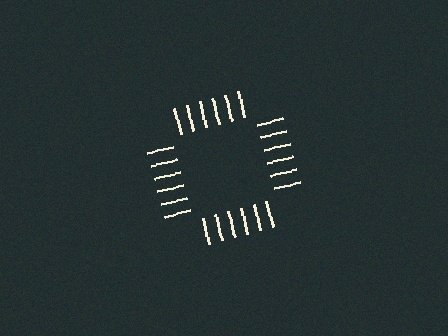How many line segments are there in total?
24 — 6 along each of the 4 edges.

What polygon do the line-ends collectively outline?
An illusory square — the line segments terminate on its edges but no continuous stroke is drawn.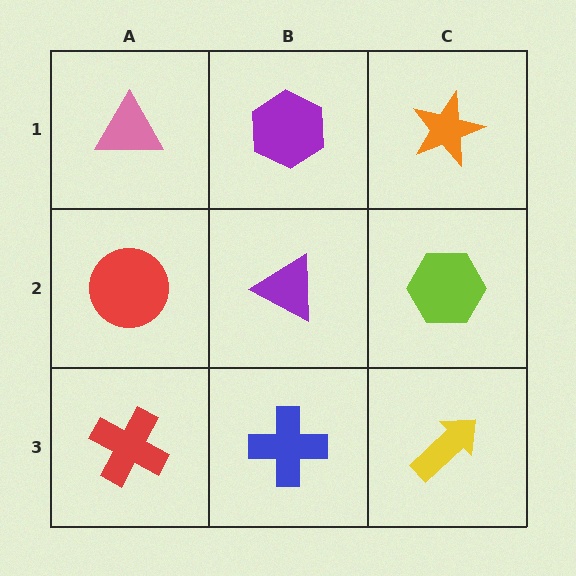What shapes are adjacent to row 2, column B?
A purple hexagon (row 1, column B), a blue cross (row 3, column B), a red circle (row 2, column A), a lime hexagon (row 2, column C).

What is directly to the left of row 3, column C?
A blue cross.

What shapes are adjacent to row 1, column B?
A purple triangle (row 2, column B), a pink triangle (row 1, column A), an orange star (row 1, column C).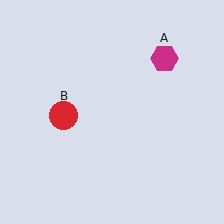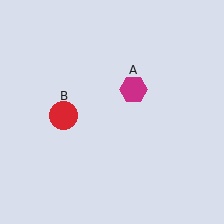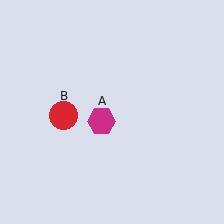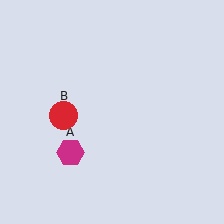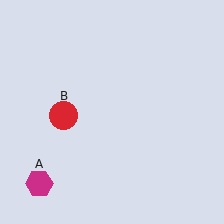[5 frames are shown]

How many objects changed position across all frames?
1 object changed position: magenta hexagon (object A).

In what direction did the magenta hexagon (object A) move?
The magenta hexagon (object A) moved down and to the left.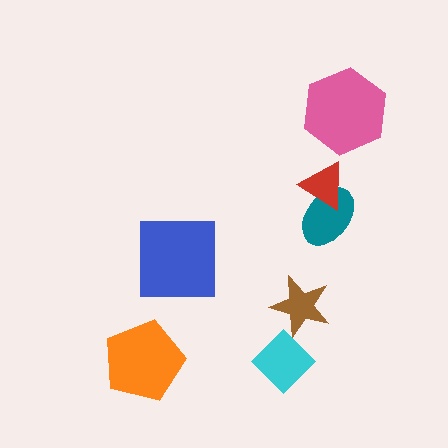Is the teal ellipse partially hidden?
Yes, it is partially covered by another shape.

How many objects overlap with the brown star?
0 objects overlap with the brown star.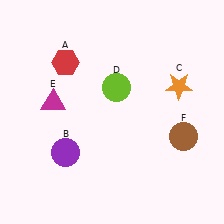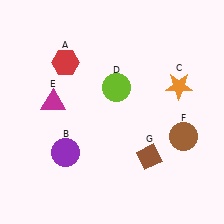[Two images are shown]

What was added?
A brown diamond (G) was added in Image 2.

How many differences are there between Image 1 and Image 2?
There is 1 difference between the two images.